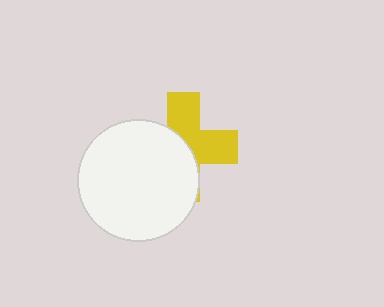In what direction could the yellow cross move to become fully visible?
The yellow cross could move toward the upper-right. That would shift it out from behind the white circle entirely.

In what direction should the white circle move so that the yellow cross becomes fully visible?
The white circle should move toward the lower-left. That is the shortest direction to clear the overlap and leave the yellow cross fully visible.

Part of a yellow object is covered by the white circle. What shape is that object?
It is a cross.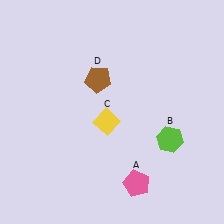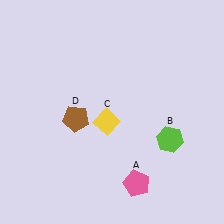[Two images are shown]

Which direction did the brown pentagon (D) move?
The brown pentagon (D) moved down.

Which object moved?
The brown pentagon (D) moved down.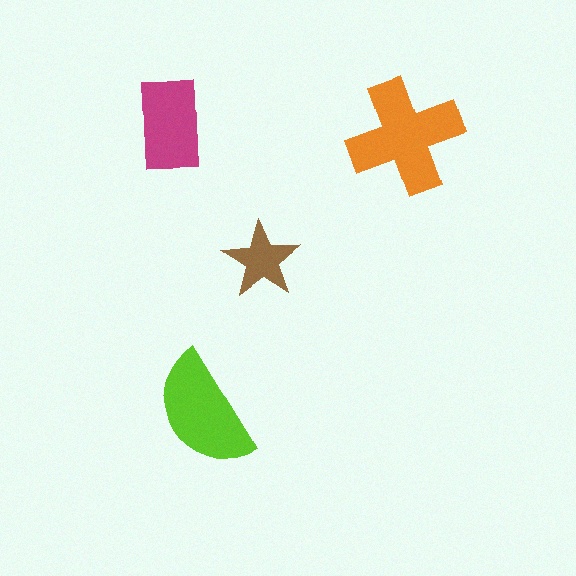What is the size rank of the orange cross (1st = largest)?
1st.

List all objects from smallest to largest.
The brown star, the magenta rectangle, the lime semicircle, the orange cross.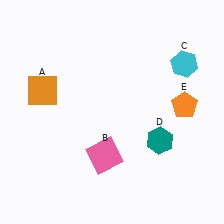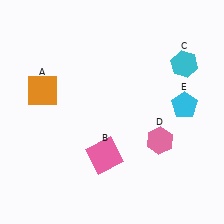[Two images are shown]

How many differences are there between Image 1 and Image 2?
There are 2 differences between the two images.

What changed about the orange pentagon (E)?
In Image 1, E is orange. In Image 2, it changed to cyan.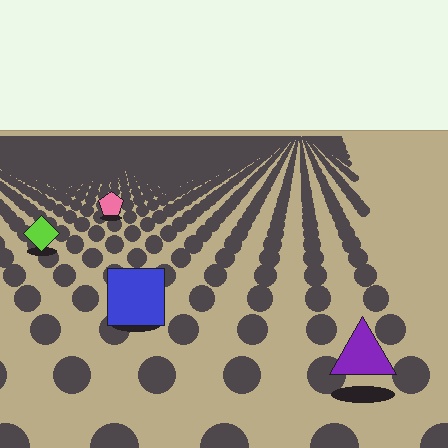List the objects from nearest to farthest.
From nearest to farthest: the purple triangle, the blue square, the lime diamond, the pink pentagon.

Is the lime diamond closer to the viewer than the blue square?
No. The blue square is closer — you can tell from the texture gradient: the ground texture is coarser near it.